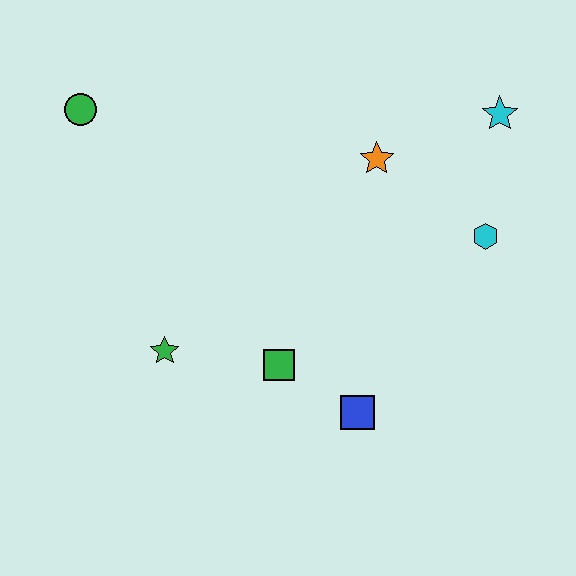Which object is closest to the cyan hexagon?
The cyan star is closest to the cyan hexagon.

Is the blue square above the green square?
No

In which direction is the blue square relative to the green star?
The blue square is to the right of the green star.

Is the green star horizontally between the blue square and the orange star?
No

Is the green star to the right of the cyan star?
No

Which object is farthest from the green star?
The cyan star is farthest from the green star.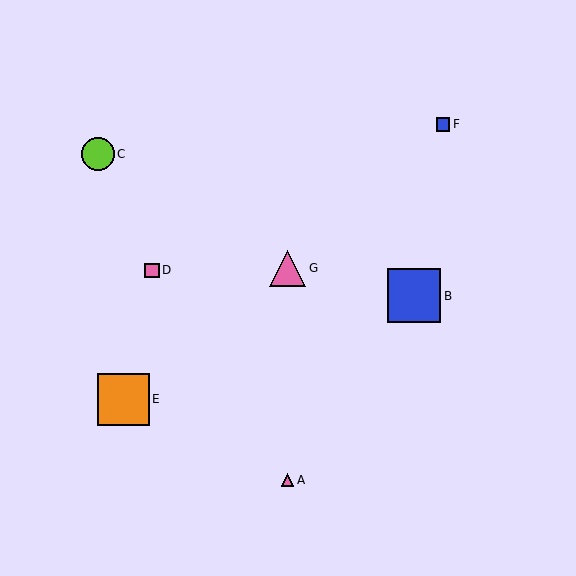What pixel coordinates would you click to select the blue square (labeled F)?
Click at (443, 124) to select the blue square F.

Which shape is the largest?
The blue square (labeled B) is the largest.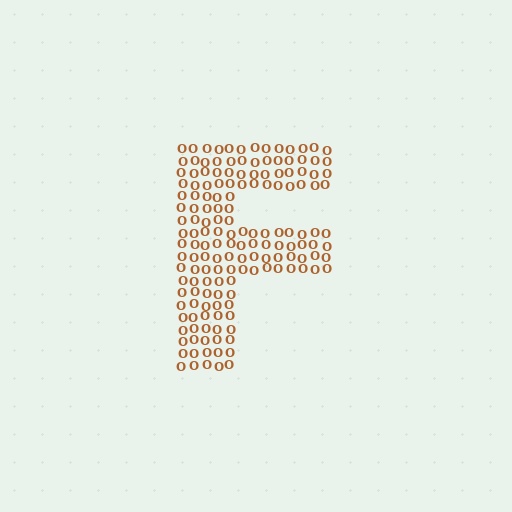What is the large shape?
The large shape is the letter F.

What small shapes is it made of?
It is made of small letter O's.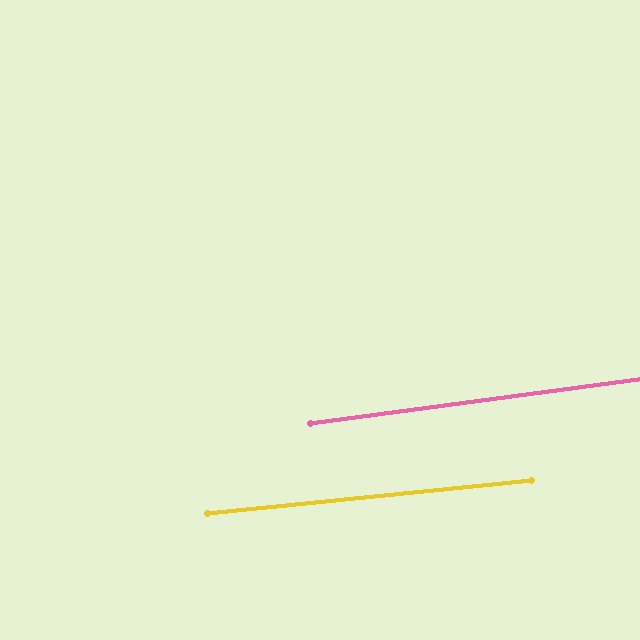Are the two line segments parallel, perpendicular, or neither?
Parallel — their directions differ by only 1.7°.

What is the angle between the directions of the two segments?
Approximately 2 degrees.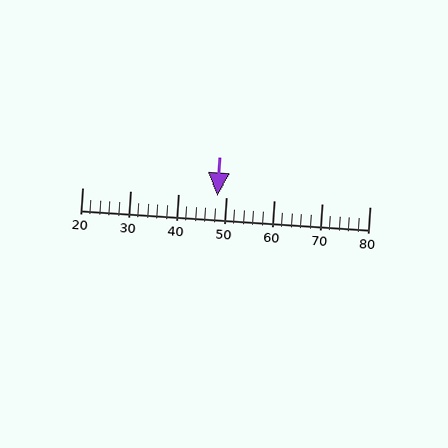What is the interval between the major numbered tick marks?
The major tick marks are spaced 10 units apart.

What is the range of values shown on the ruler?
The ruler shows values from 20 to 80.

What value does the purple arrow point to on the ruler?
The purple arrow points to approximately 48.